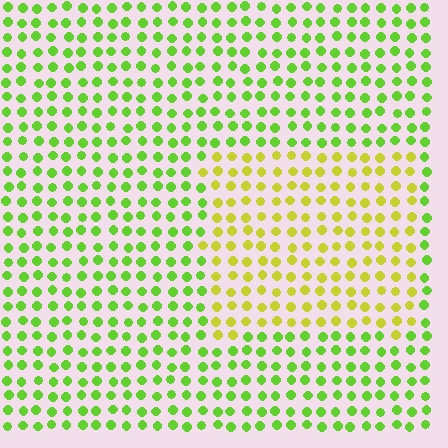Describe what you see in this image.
The image is filled with small lime elements in a uniform arrangement. A rectangle-shaped region is visible where the elements are tinted to a slightly different hue, forming a subtle color boundary.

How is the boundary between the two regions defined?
The boundary is defined purely by a slight shift in hue (about 37 degrees). Spacing, size, and orientation are identical on both sides.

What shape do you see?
I see a rectangle.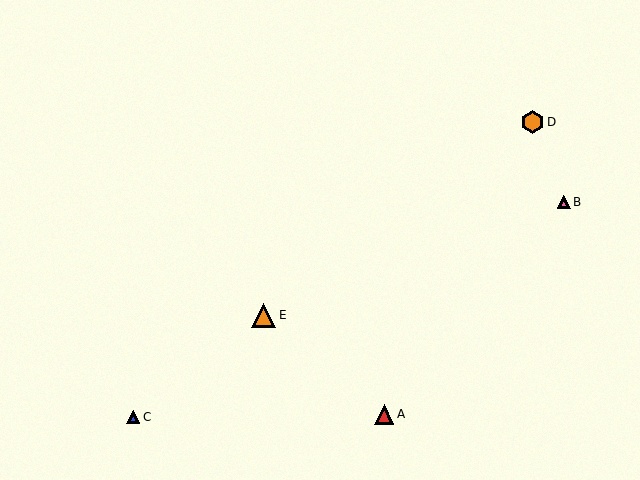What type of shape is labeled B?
Shape B is a pink triangle.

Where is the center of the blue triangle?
The center of the blue triangle is at (133, 417).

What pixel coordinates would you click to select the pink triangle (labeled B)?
Click at (564, 202) to select the pink triangle B.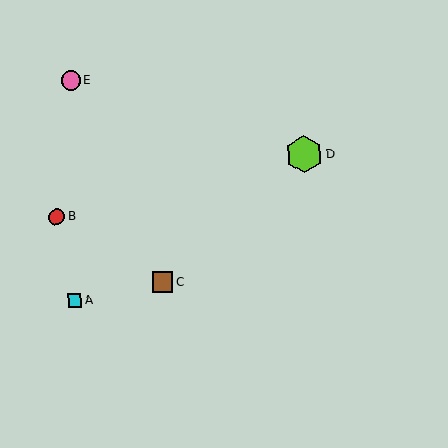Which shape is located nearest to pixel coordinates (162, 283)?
The brown square (labeled C) at (163, 283) is nearest to that location.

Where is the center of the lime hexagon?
The center of the lime hexagon is at (304, 154).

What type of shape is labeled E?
Shape E is a pink circle.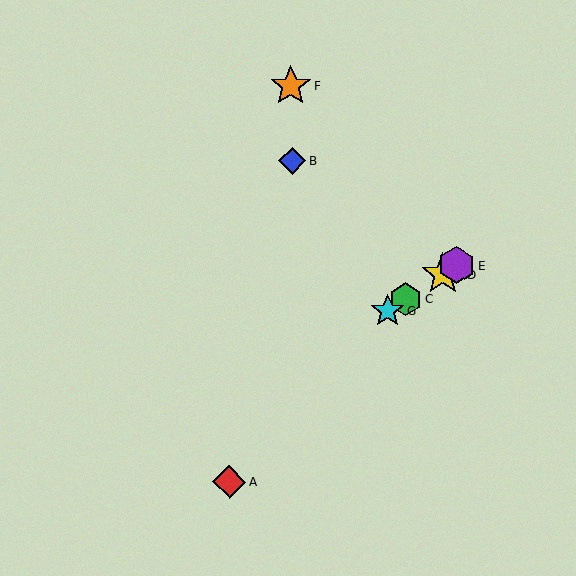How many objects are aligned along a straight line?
4 objects (C, D, E, G) are aligned along a straight line.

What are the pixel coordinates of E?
Object E is at (457, 265).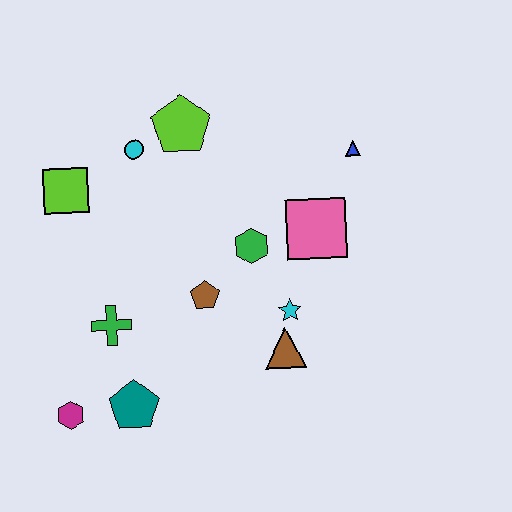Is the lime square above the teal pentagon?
Yes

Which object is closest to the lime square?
The cyan circle is closest to the lime square.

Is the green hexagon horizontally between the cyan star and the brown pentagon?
Yes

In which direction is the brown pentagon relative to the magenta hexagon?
The brown pentagon is to the right of the magenta hexagon.